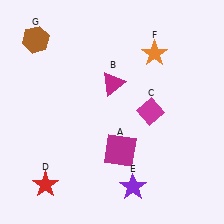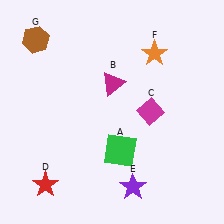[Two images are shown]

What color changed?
The square (A) changed from magenta in Image 1 to green in Image 2.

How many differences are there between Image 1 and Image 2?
There is 1 difference between the two images.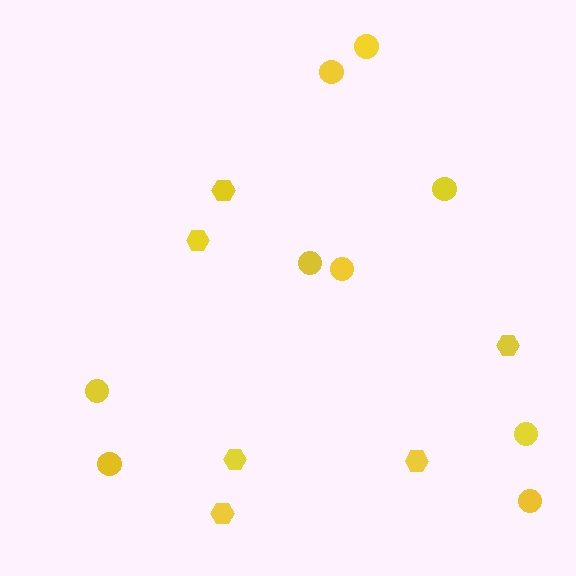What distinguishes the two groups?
There are 2 groups: one group of hexagons (6) and one group of circles (9).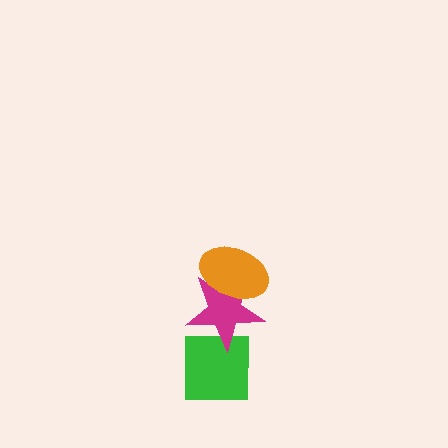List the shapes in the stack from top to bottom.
From top to bottom: the orange ellipse, the magenta star, the green square.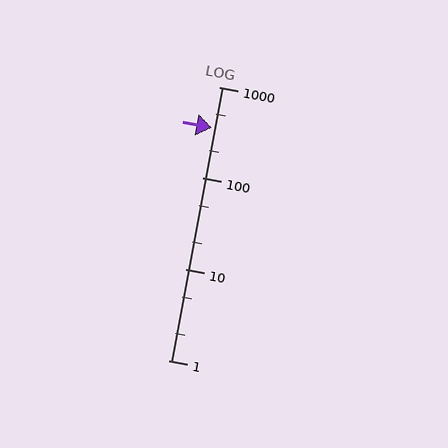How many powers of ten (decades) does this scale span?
The scale spans 3 decades, from 1 to 1000.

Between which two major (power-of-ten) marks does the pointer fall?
The pointer is between 100 and 1000.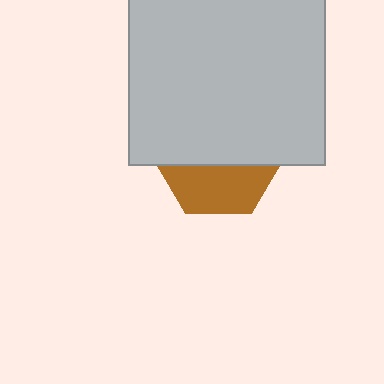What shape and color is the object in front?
The object in front is a light gray rectangle.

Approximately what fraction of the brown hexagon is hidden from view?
Roughly 60% of the brown hexagon is hidden behind the light gray rectangle.